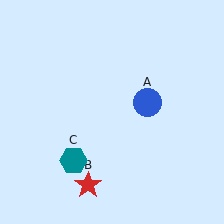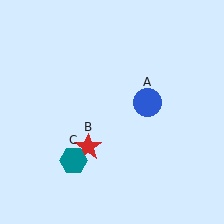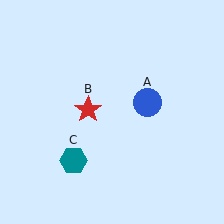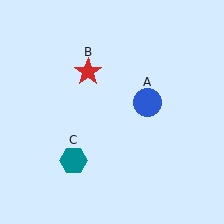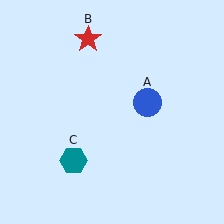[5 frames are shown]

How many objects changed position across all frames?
1 object changed position: red star (object B).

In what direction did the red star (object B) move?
The red star (object B) moved up.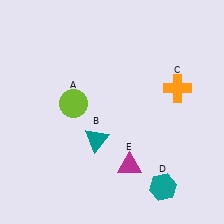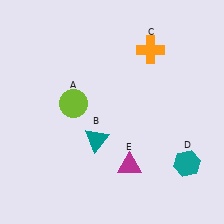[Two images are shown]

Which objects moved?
The objects that moved are: the orange cross (C), the teal hexagon (D).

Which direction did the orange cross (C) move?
The orange cross (C) moved up.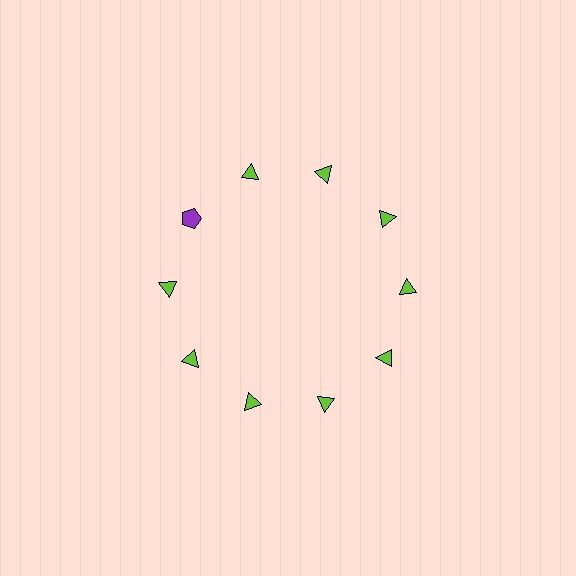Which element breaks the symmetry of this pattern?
The purple pentagon at roughly the 10 o'clock position breaks the symmetry. All other shapes are lime triangles.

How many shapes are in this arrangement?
There are 10 shapes arranged in a ring pattern.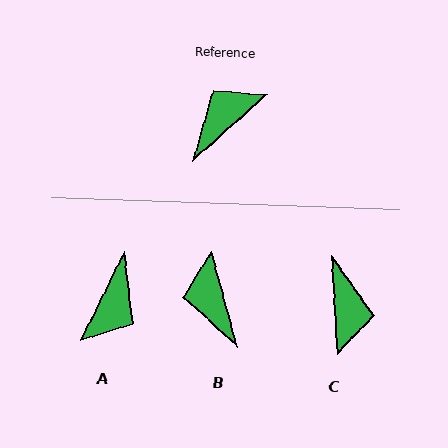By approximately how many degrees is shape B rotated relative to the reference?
Approximately 63 degrees counter-clockwise.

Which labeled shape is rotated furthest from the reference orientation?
A, about 158 degrees away.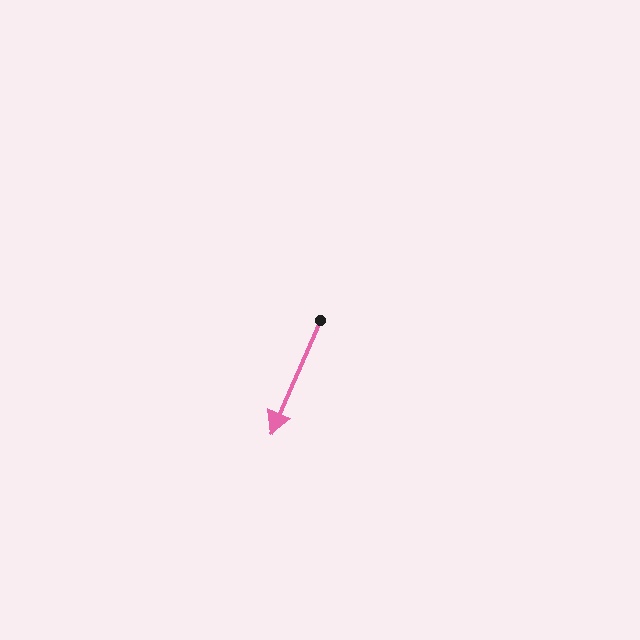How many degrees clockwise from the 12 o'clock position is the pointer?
Approximately 204 degrees.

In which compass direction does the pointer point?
Southwest.